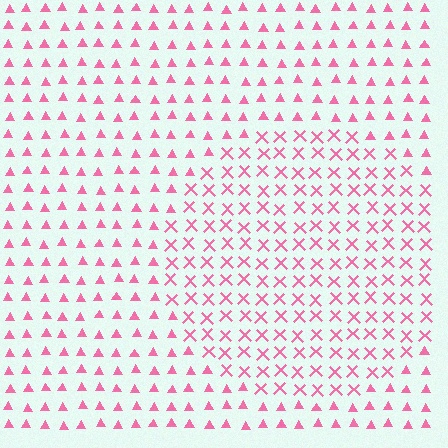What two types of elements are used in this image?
The image uses X marks inside the circle region and triangles outside it.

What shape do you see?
I see a circle.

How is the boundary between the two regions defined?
The boundary is defined by a change in element shape: X marks inside vs. triangles outside. All elements share the same color and spacing.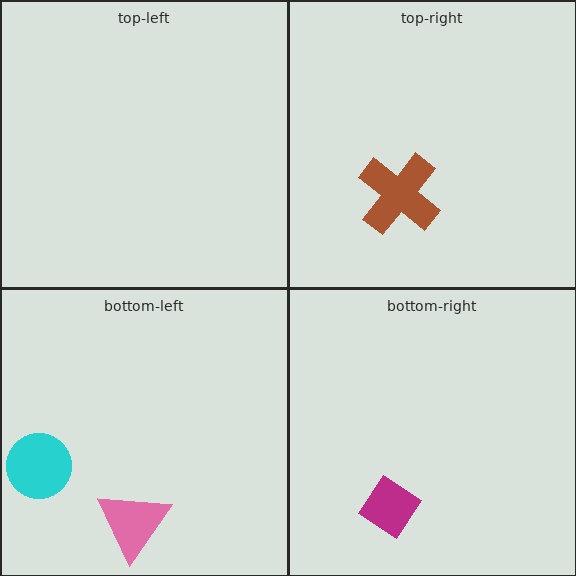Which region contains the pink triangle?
The bottom-left region.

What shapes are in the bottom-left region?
The pink triangle, the cyan circle.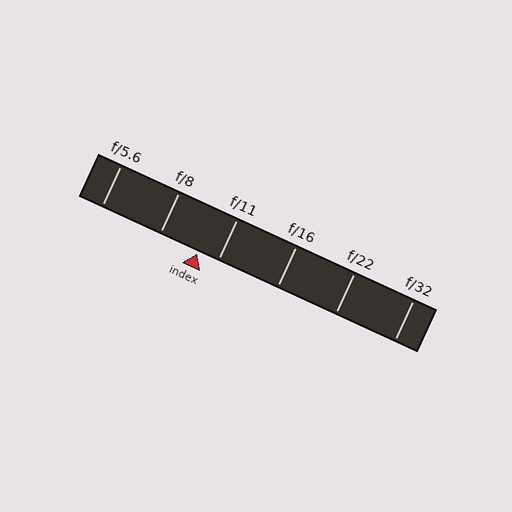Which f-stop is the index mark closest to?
The index mark is closest to f/11.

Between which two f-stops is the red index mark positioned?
The index mark is between f/8 and f/11.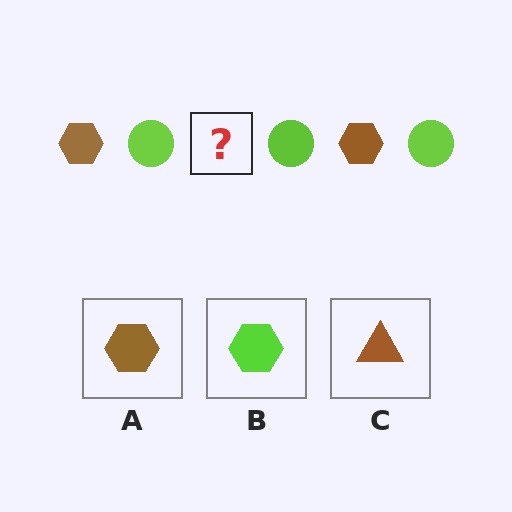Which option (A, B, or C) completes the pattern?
A.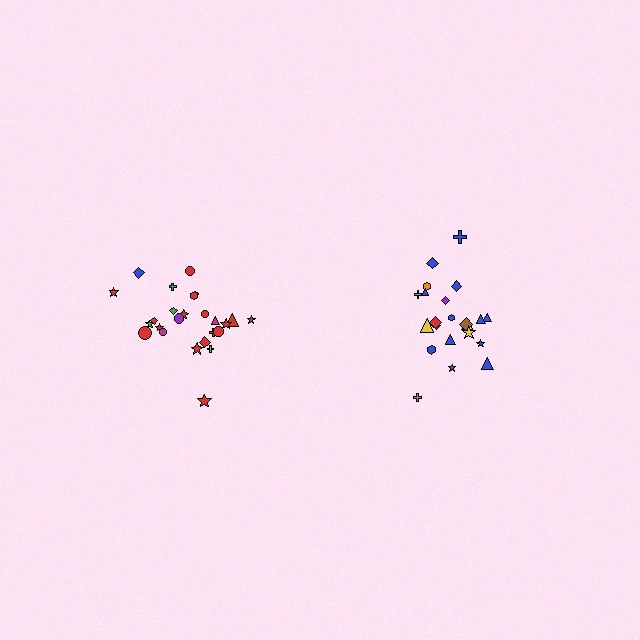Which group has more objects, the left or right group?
The left group.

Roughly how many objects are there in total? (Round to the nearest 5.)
Roughly 45 objects in total.